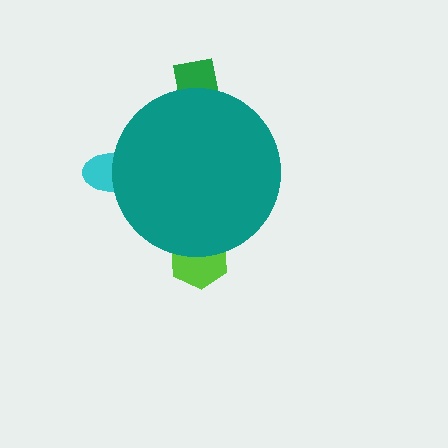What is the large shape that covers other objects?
A teal circle.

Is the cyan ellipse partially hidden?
Yes, the cyan ellipse is partially hidden behind the teal circle.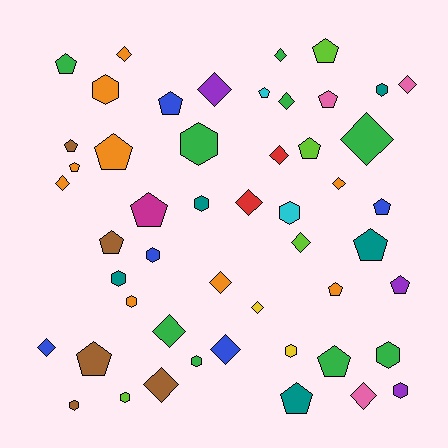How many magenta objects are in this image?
There is 1 magenta object.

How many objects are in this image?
There are 50 objects.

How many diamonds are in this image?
There are 18 diamonds.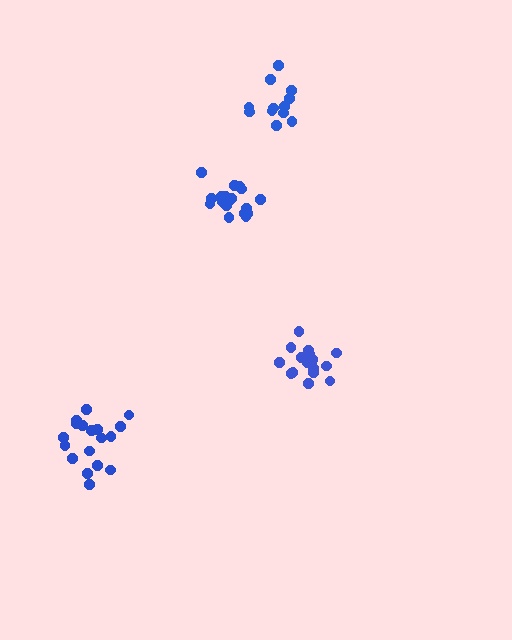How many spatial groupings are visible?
There are 4 spatial groupings.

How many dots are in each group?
Group 1: 12 dots, Group 2: 18 dots, Group 3: 18 dots, Group 4: 18 dots (66 total).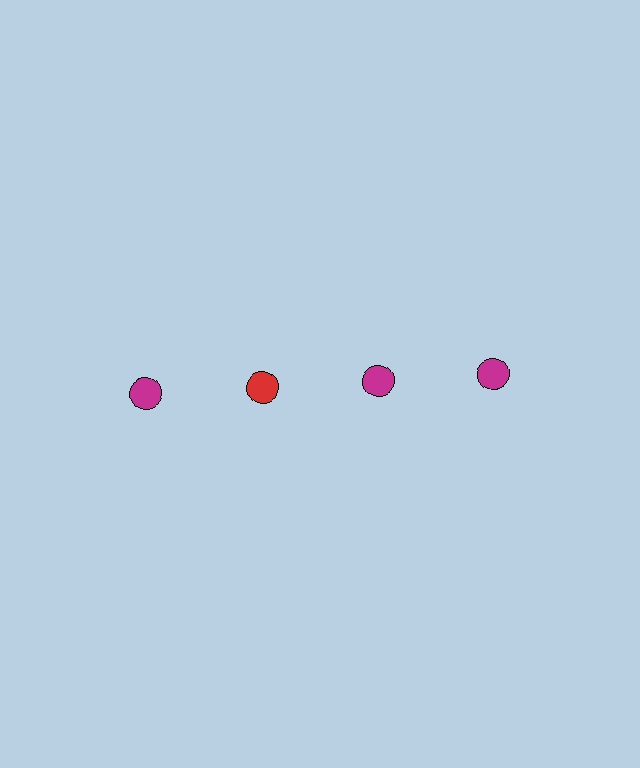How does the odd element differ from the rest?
It has a different color: red instead of magenta.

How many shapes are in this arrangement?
There are 4 shapes arranged in a grid pattern.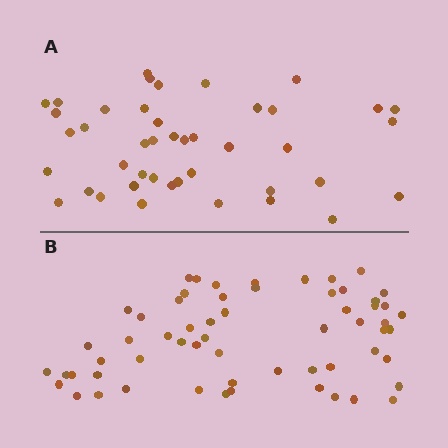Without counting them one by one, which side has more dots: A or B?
Region B (the bottom region) has more dots.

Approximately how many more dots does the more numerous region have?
Region B has approximately 15 more dots than region A.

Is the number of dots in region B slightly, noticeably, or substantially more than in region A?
Region B has noticeably more, but not dramatically so. The ratio is roughly 1.4 to 1.